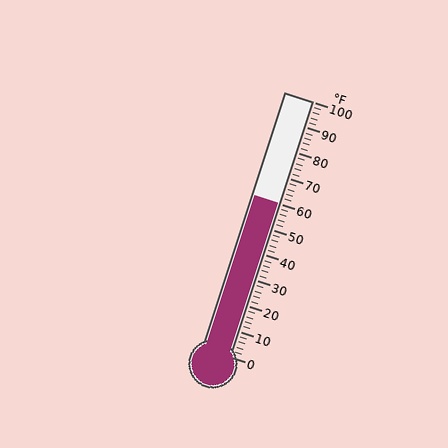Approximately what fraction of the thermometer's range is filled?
The thermometer is filled to approximately 60% of its range.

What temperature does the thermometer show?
The thermometer shows approximately 60°F.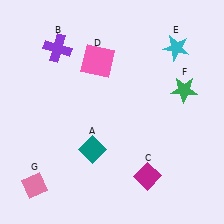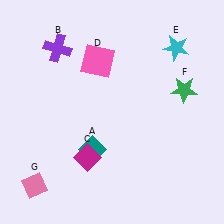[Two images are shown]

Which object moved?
The magenta diamond (C) moved left.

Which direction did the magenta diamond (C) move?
The magenta diamond (C) moved left.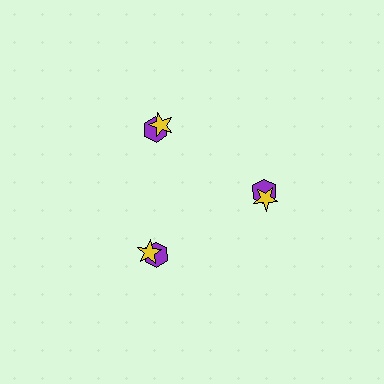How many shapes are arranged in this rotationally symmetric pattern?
There are 6 shapes, arranged in 3 groups of 2.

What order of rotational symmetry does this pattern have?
This pattern has 3-fold rotational symmetry.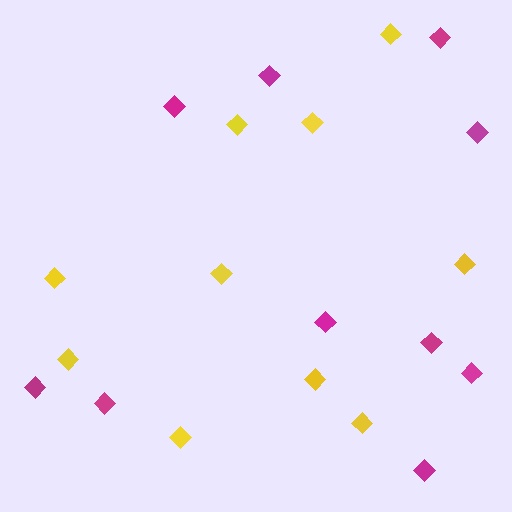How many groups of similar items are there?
There are 2 groups: one group of magenta diamonds (10) and one group of yellow diamonds (10).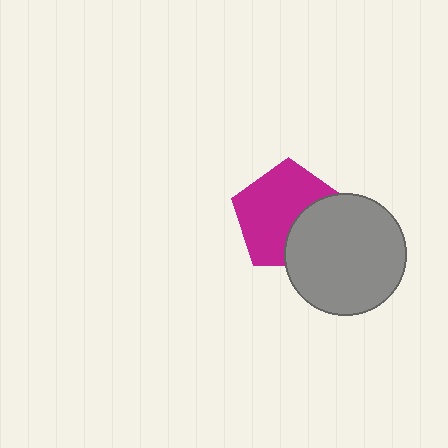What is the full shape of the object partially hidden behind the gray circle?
The partially hidden object is a magenta pentagon.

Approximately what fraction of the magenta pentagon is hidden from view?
Roughly 34% of the magenta pentagon is hidden behind the gray circle.